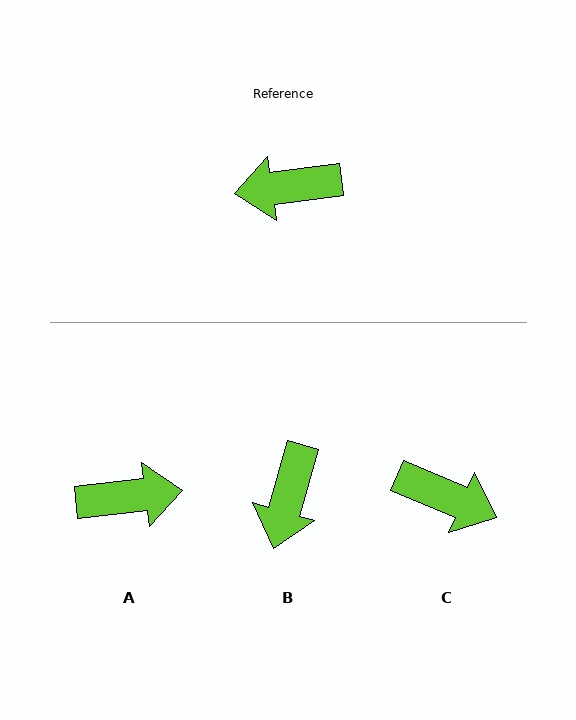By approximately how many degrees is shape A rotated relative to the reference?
Approximately 180 degrees counter-clockwise.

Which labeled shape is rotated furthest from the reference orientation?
A, about 180 degrees away.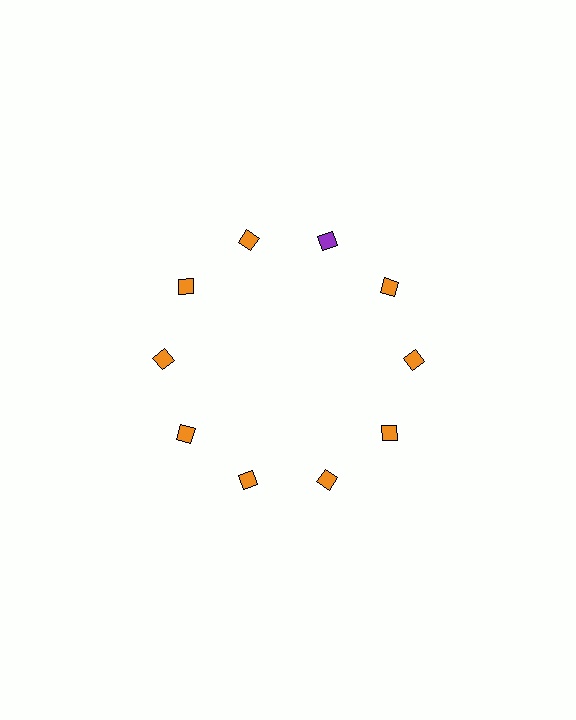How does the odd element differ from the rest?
It has a different color: purple instead of orange.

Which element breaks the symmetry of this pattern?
The purple diamond at roughly the 1 o'clock position breaks the symmetry. All other shapes are orange diamonds.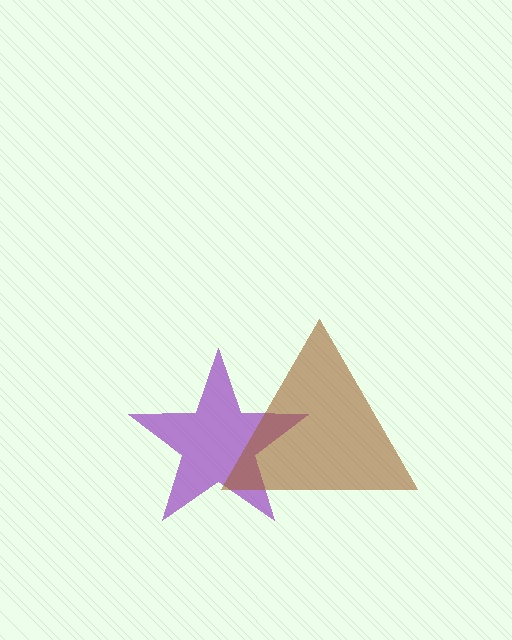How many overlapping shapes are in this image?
There are 2 overlapping shapes in the image.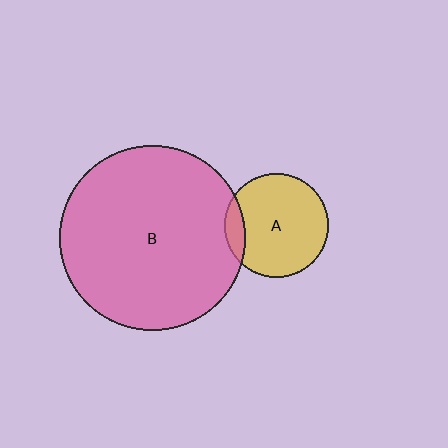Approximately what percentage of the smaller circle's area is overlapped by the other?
Approximately 10%.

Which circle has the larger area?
Circle B (pink).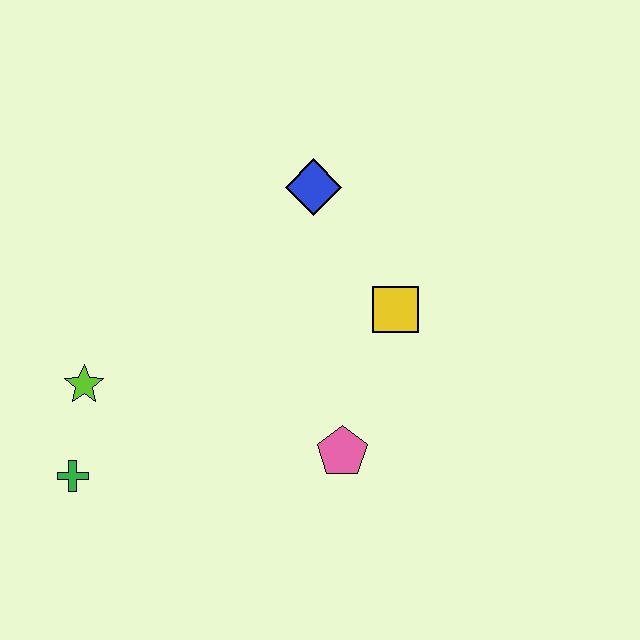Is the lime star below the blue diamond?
Yes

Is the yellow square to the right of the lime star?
Yes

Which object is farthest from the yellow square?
The green cross is farthest from the yellow square.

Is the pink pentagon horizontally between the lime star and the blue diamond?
No